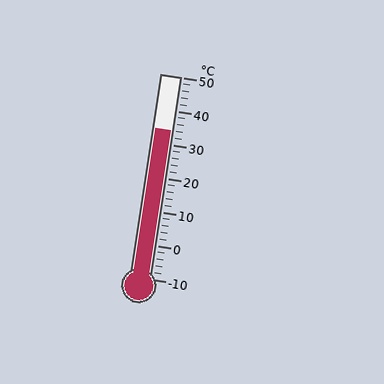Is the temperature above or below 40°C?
The temperature is below 40°C.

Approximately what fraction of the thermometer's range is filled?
The thermometer is filled to approximately 75% of its range.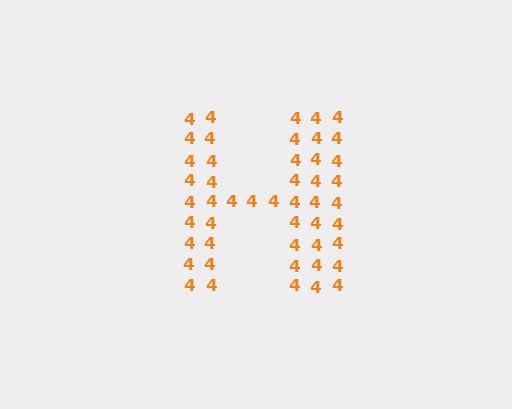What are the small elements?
The small elements are digit 4's.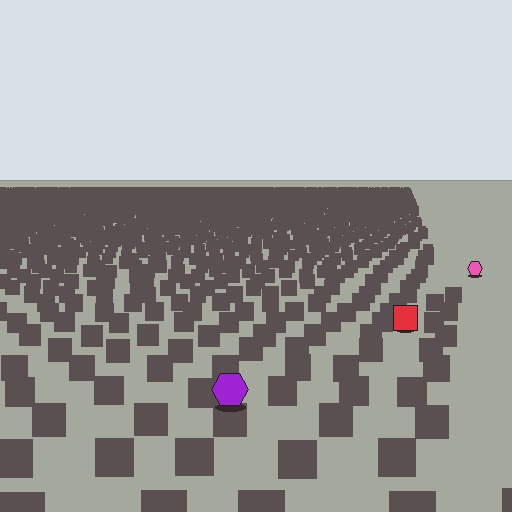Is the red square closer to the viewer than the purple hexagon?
No. The purple hexagon is closer — you can tell from the texture gradient: the ground texture is coarser near it.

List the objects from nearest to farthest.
From nearest to farthest: the purple hexagon, the red square, the pink hexagon.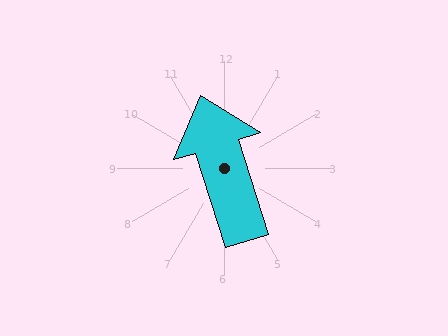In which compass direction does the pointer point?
North.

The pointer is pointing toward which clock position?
Roughly 11 o'clock.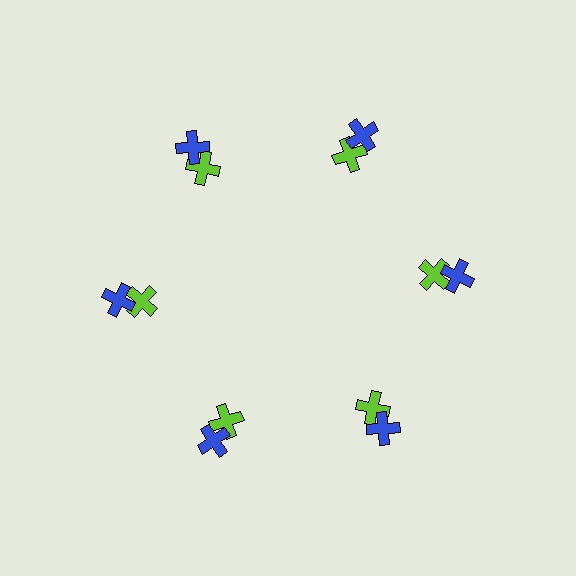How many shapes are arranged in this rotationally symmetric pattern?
There are 12 shapes, arranged in 6 groups of 2.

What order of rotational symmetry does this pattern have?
This pattern has 6-fold rotational symmetry.